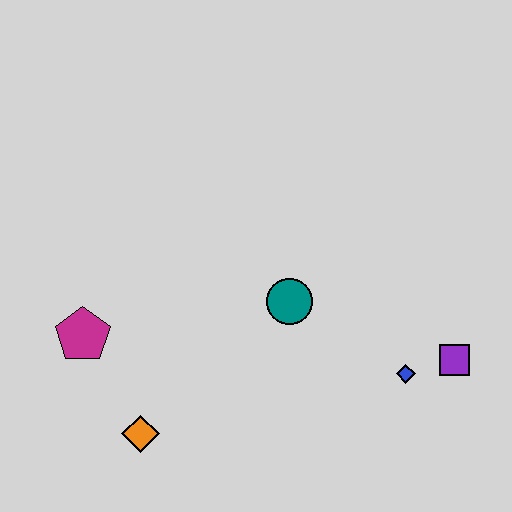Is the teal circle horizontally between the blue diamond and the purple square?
No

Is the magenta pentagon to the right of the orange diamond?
No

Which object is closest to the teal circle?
The blue diamond is closest to the teal circle.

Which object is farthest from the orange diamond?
The purple square is farthest from the orange diamond.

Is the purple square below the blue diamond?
No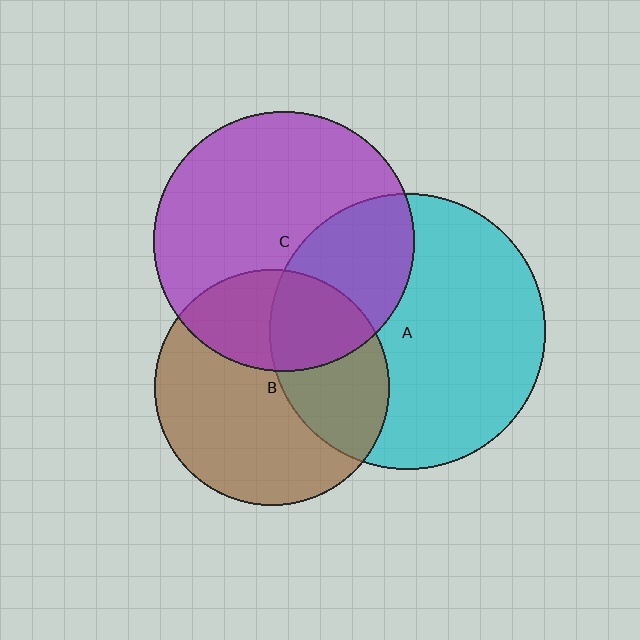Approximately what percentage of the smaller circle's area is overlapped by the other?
Approximately 35%.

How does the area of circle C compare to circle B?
Approximately 1.2 times.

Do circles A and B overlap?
Yes.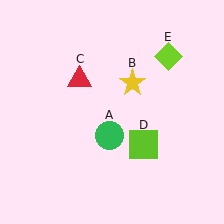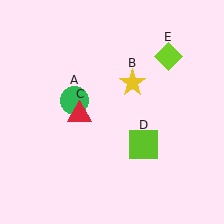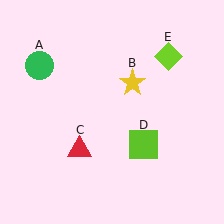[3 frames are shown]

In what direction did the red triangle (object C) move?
The red triangle (object C) moved down.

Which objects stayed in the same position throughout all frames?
Yellow star (object B) and lime square (object D) and lime diamond (object E) remained stationary.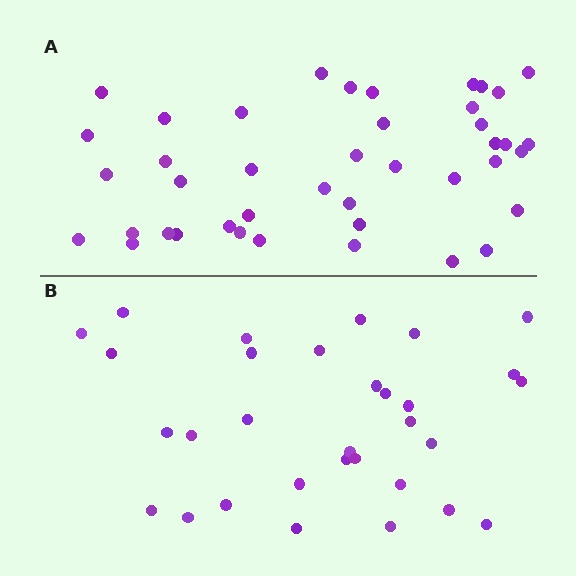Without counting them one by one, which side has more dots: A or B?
Region A (the top region) has more dots.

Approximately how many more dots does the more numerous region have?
Region A has roughly 12 or so more dots than region B.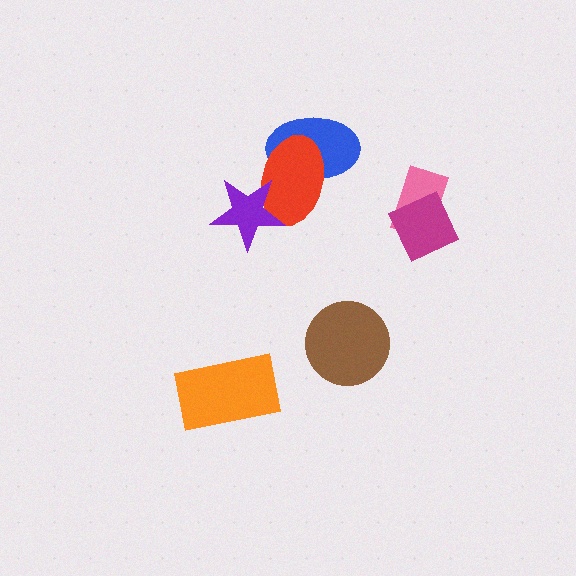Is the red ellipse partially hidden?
Yes, it is partially covered by another shape.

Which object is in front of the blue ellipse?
The red ellipse is in front of the blue ellipse.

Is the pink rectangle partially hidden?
Yes, it is partially covered by another shape.